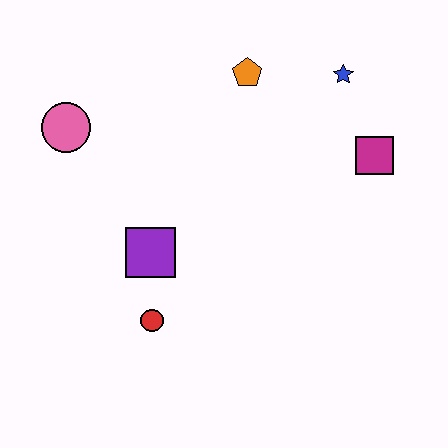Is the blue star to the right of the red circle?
Yes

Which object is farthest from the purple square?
The blue star is farthest from the purple square.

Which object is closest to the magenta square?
The blue star is closest to the magenta square.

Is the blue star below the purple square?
No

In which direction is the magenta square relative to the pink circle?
The magenta square is to the right of the pink circle.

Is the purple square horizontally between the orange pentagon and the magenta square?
No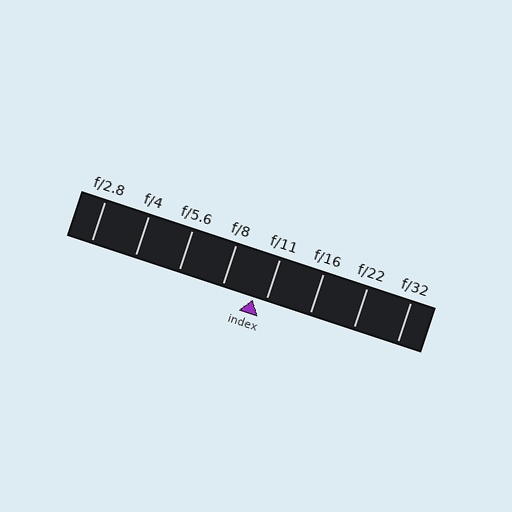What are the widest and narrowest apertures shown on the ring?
The widest aperture shown is f/2.8 and the narrowest is f/32.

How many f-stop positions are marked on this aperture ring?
There are 8 f-stop positions marked.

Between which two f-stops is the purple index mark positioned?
The index mark is between f/8 and f/11.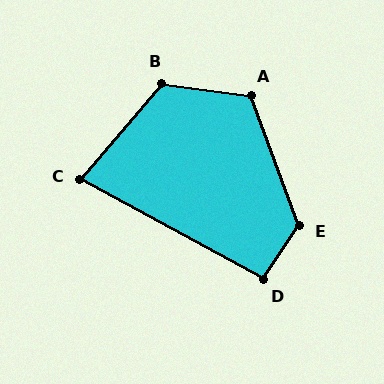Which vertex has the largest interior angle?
E, at approximately 125 degrees.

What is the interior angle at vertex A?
Approximately 119 degrees (obtuse).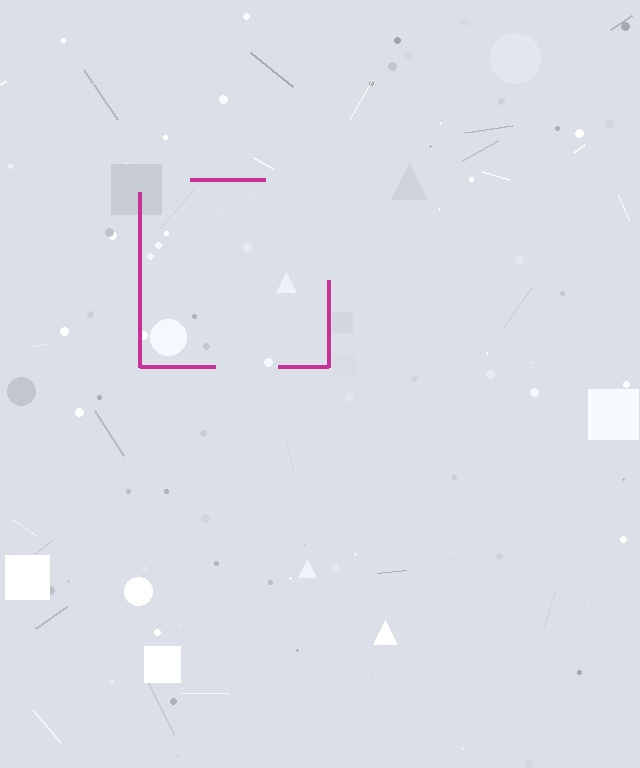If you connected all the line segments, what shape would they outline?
They would outline a square.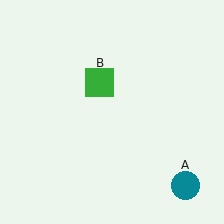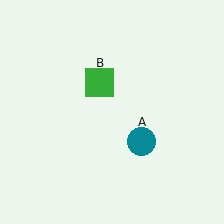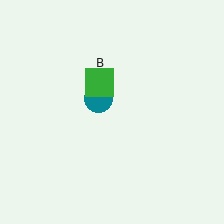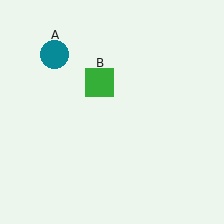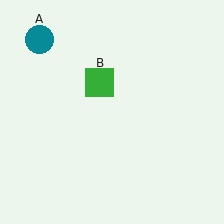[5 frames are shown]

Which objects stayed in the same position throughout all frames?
Green square (object B) remained stationary.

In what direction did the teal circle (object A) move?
The teal circle (object A) moved up and to the left.